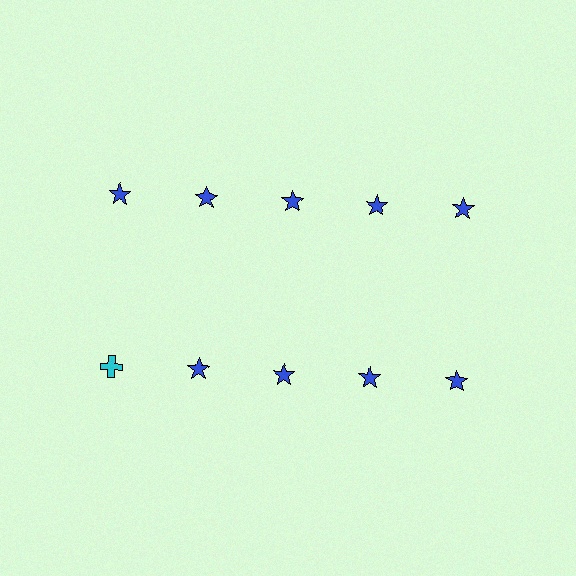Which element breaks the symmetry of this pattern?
The cyan cross in the second row, leftmost column breaks the symmetry. All other shapes are blue stars.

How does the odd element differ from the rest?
It differs in both color (cyan instead of blue) and shape (cross instead of star).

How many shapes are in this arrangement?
There are 10 shapes arranged in a grid pattern.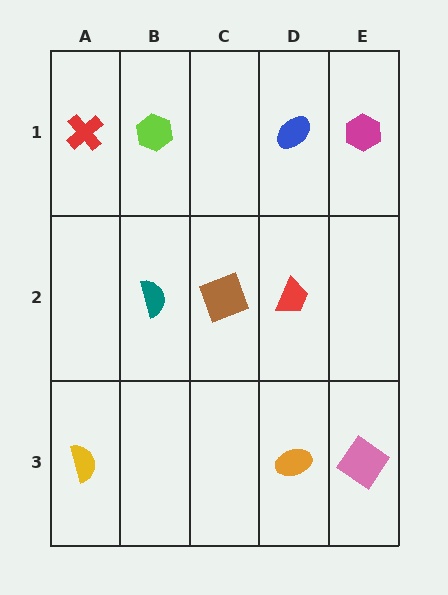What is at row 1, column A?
A red cross.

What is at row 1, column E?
A magenta hexagon.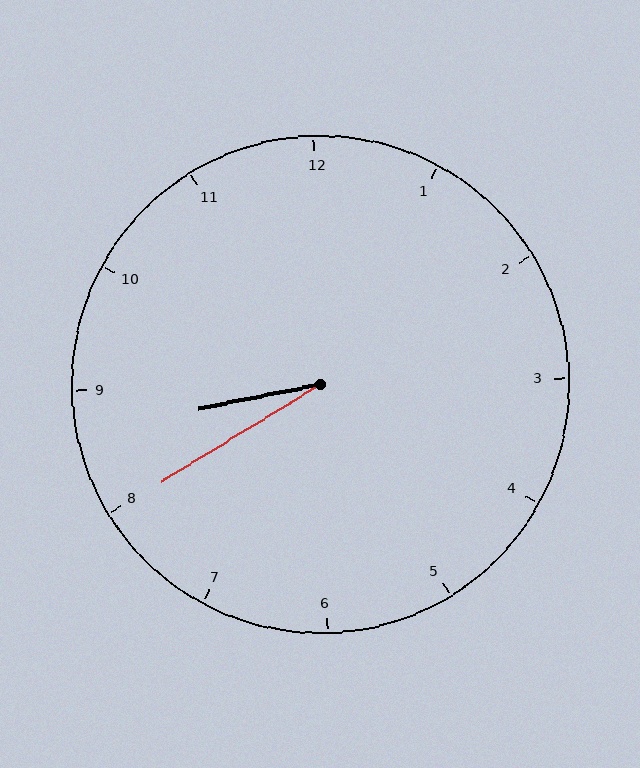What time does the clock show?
8:40.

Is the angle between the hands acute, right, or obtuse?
It is acute.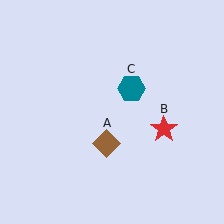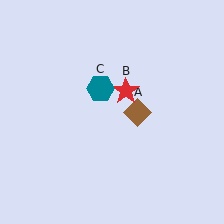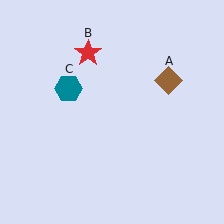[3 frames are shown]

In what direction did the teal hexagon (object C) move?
The teal hexagon (object C) moved left.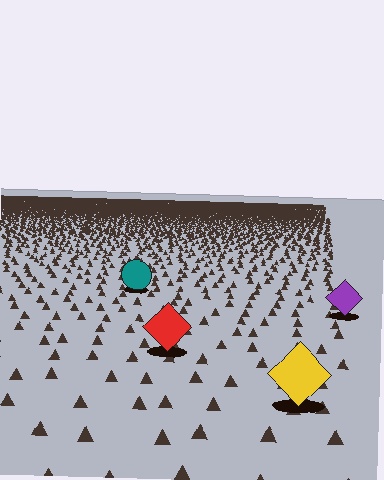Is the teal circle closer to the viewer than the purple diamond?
No. The purple diamond is closer — you can tell from the texture gradient: the ground texture is coarser near it.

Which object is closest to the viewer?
The yellow diamond is closest. The texture marks near it are larger and more spread out.